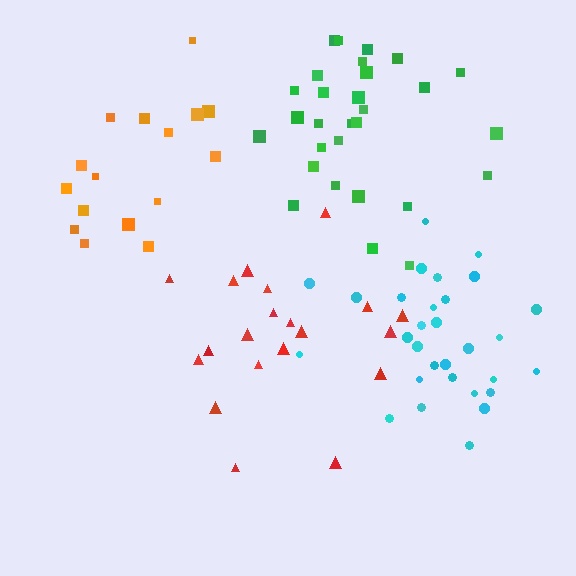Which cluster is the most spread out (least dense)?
Red.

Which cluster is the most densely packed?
Cyan.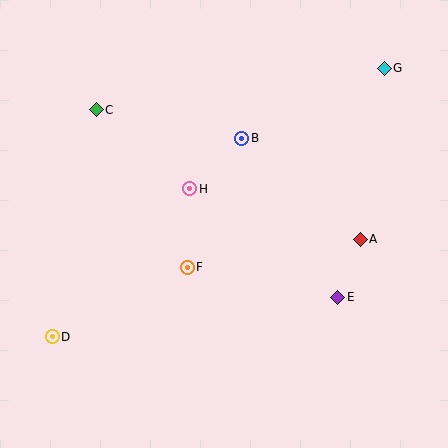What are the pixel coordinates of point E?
Point E is at (338, 297).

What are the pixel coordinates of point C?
Point C is at (96, 110).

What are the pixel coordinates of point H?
Point H is at (190, 189).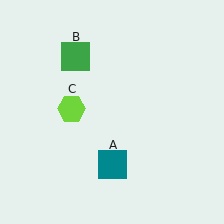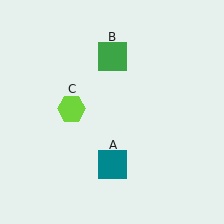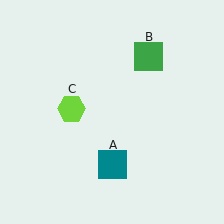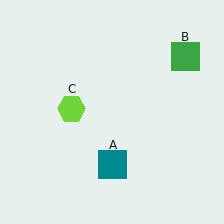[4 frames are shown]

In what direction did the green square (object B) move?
The green square (object B) moved right.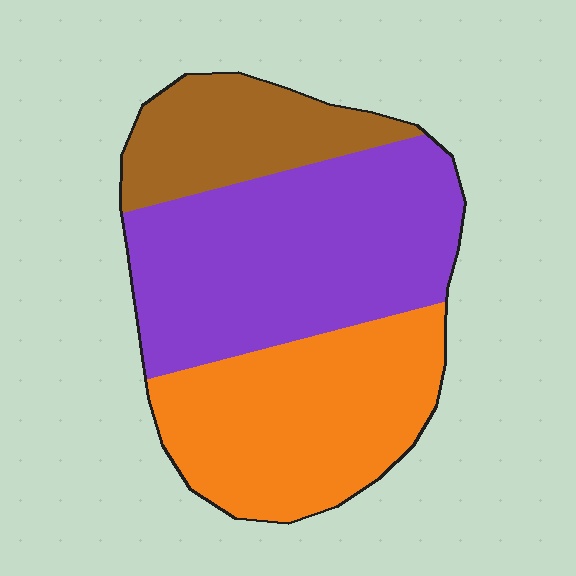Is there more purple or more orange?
Purple.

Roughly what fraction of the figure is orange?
Orange takes up about three eighths (3/8) of the figure.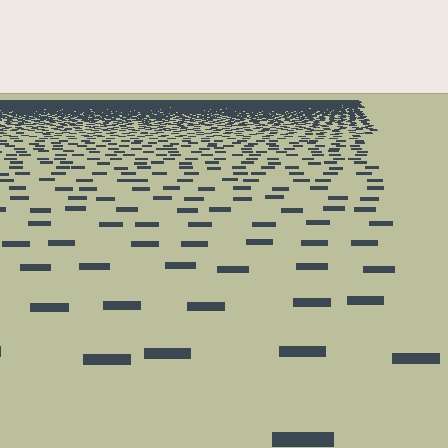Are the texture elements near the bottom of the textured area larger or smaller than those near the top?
Larger. Near the bottom, elements are closer to the viewer and appear at a bigger on-screen size.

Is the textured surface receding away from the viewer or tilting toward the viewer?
The surface is receding away from the viewer. Texture elements get smaller and denser toward the top.